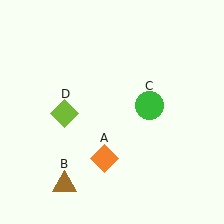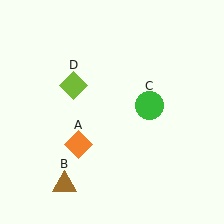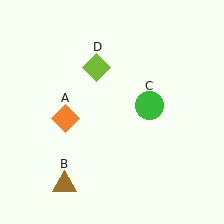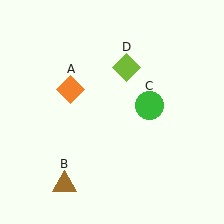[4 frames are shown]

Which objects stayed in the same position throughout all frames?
Brown triangle (object B) and green circle (object C) remained stationary.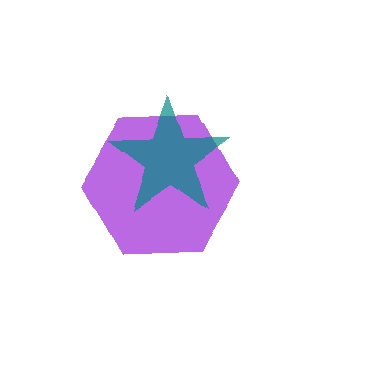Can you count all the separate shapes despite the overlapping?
Yes, there are 2 separate shapes.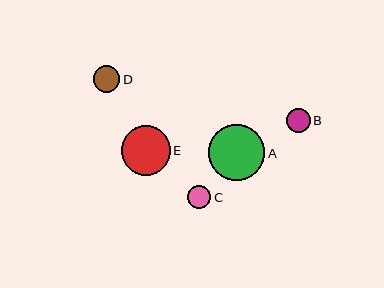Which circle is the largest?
Circle A is the largest with a size of approximately 56 pixels.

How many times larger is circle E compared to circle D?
Circle E is approximately 1.8 times the size of circle D.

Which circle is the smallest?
Circle C is the smallest with a size of approximately 23 pixels.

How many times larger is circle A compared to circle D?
Circle A is approximately 2.1 times the size of circle D.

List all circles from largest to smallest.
From largest to smallest: A, E, D, B, C.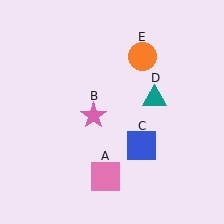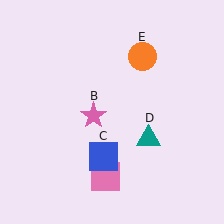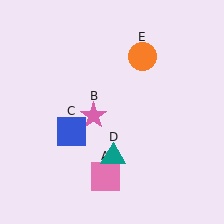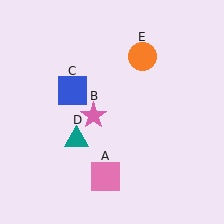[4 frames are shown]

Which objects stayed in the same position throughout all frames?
Pink square (object A) and pink star (object B) and orange circle (object E) remained stationary.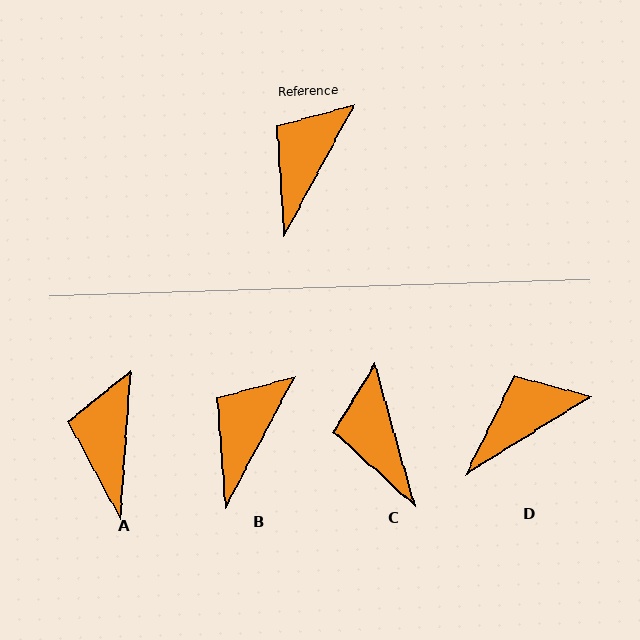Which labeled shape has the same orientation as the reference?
B.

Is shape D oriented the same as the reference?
No, it is off by about 30 degrees.